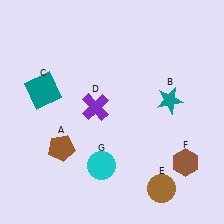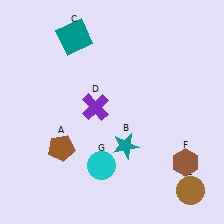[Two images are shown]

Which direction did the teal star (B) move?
The teal star (B) moved down.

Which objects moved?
The objects that moved are: the teal star (B), the teal square (C), the brown circle (E).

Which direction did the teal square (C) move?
The teal square (C) moved up.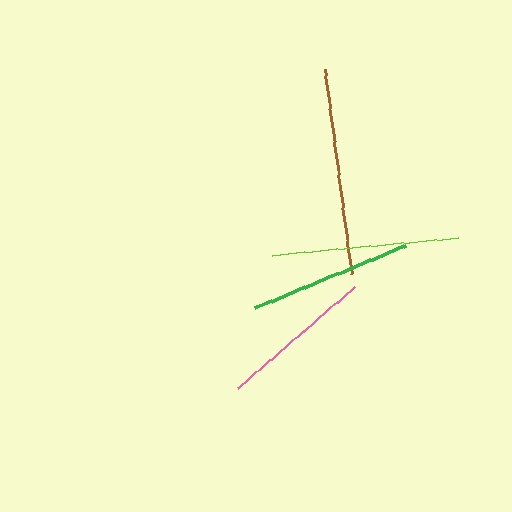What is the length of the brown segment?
The brown segment is approximately 207 pixels long.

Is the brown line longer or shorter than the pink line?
The brown line is longer than the pink line.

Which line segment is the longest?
The brown line is the longest at approximately 207 pixels.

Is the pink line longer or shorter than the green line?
The green line is longer than the pink line.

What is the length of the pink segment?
The pink segment is approximately 155 pixels long.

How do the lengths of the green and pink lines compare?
The green and pink lines are approximately the same length.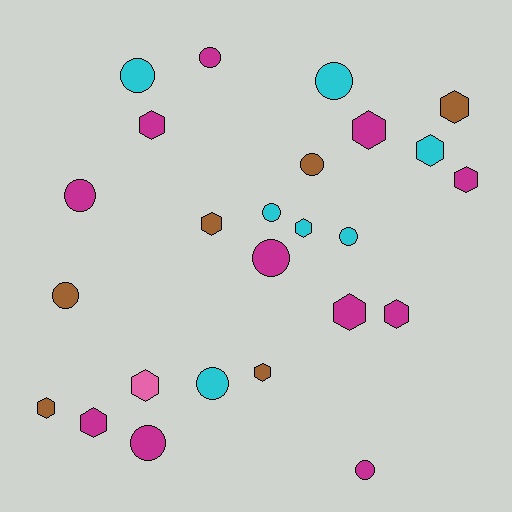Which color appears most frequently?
Magenta, with 11 objects.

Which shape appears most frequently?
Hexagon, with 13 objects.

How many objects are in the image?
There are 25 objects.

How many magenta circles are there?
There are 5 magenta circles.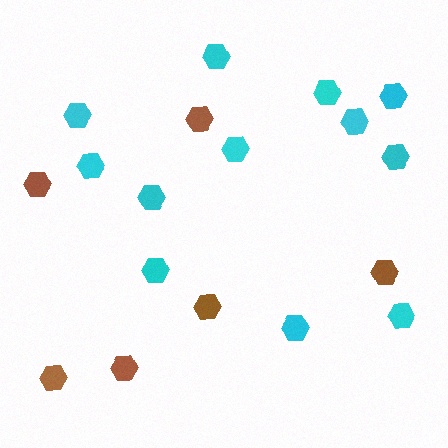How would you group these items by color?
There are 2 groups: one group of brown hexagons (6) and one group of cyan hexagons (12).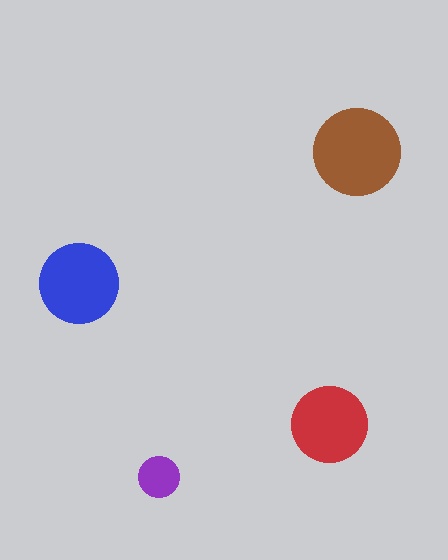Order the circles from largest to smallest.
the brown one, the blue one, the red one, the purple one.